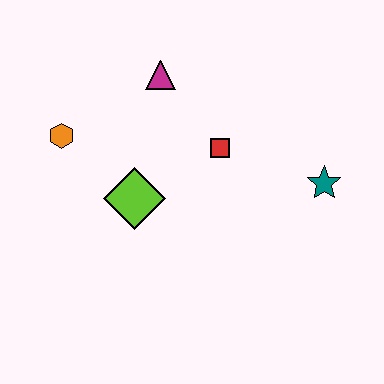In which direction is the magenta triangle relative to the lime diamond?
The magenta triangle is above the lime diamond.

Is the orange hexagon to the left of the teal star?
Yes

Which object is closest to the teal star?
The red square is closest to the teal star.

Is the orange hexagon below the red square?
No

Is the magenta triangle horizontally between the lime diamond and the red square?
Yes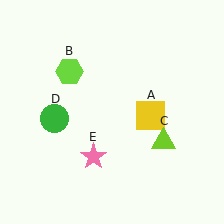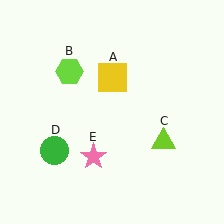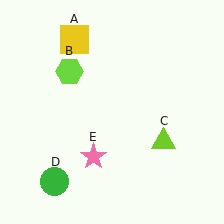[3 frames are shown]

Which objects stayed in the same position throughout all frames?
Lime hexagon (object B) and lime triangle (object C) and pink star (object E) remained stationary.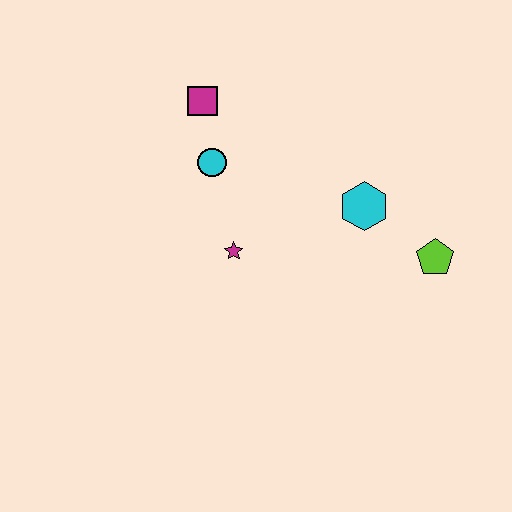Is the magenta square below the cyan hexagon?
No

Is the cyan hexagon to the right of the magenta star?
Yes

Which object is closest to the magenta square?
The cyan circle is closest to the magenta square.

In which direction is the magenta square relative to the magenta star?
The magenta square is above the magenta star.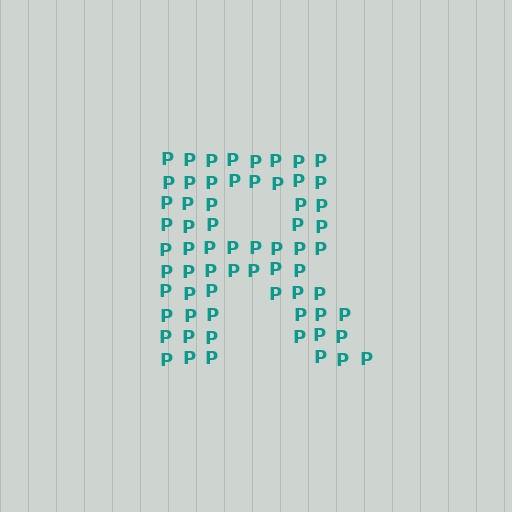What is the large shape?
The large shape is the letter R.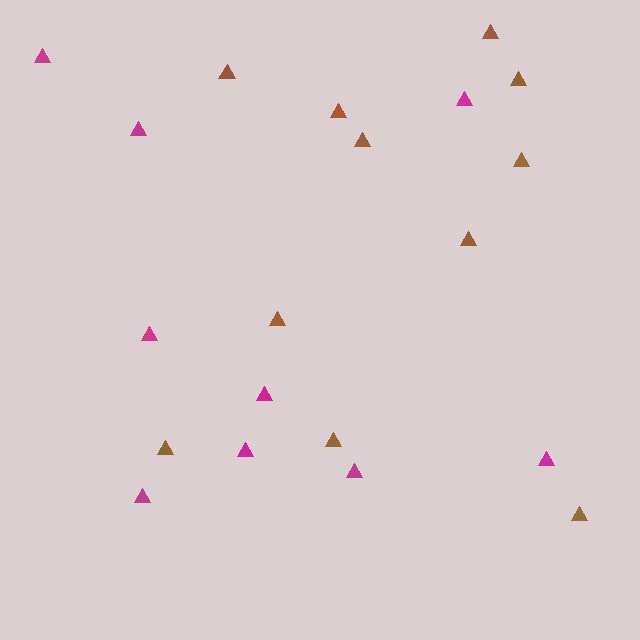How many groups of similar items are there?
There are 2 groups: one group of brown triangles (11) and one group of magenta triangles (9).